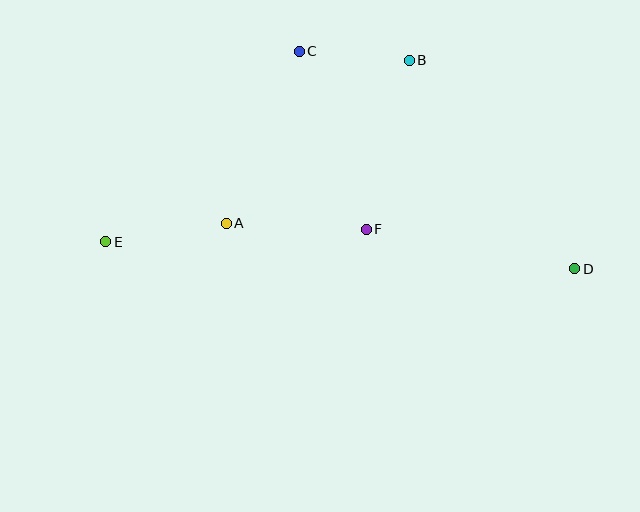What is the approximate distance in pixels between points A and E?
The distance between A and E is approximately 122 pixels.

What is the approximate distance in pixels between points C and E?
The distance between C and E is approximately 272 pixels.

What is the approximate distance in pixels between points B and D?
The distance between B and D is approximately 266 pixels.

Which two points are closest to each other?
Points B and C are closest to each other.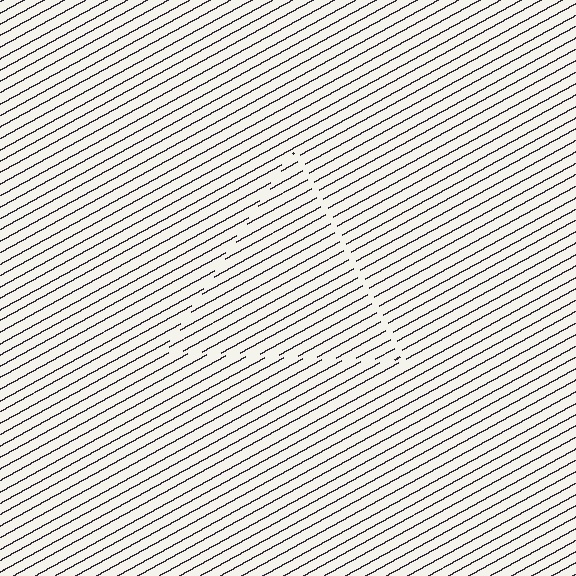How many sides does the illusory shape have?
3 sides — the line-ends trace a triangle.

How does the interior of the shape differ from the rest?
The interior of the shape contains the same grating, shifted by half a period — the contour is defined by the phase discontinuity where line-ends from the inner and outer gratings abut.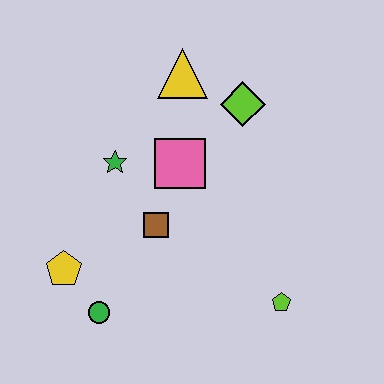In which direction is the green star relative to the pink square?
The green star is to the left of the pink square.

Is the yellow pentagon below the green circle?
No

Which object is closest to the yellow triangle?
The lime diamond is closest to the yellow triangle.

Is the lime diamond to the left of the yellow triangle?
No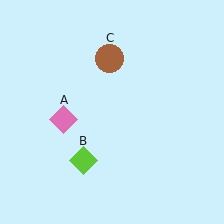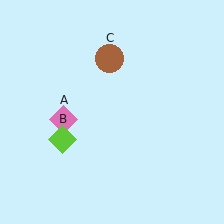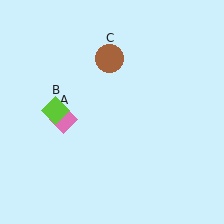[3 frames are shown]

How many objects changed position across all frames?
1 object changed position: lime diamond (object B).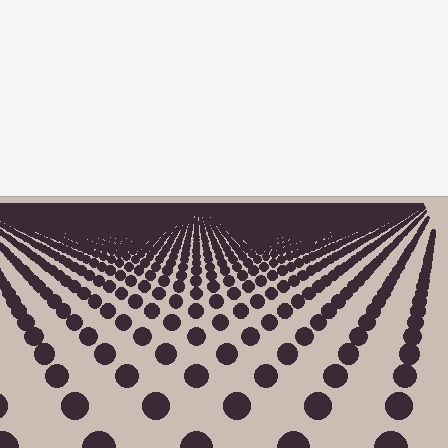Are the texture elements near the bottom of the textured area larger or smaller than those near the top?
Larger. Near the bottom, elements are closer to the viewer and appear at a bigger on-screen size.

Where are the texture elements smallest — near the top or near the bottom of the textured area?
Near the top.